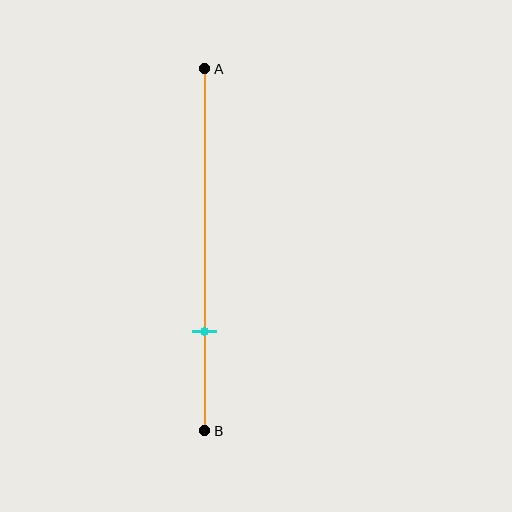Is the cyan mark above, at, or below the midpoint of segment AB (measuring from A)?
The cyan mark is below the midpoint of segment AB.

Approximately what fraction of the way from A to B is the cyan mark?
The cyan mark is approximately 75% of the way from A to B.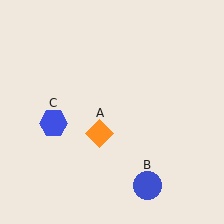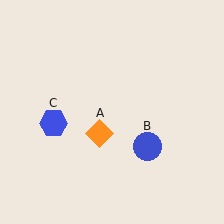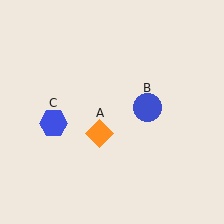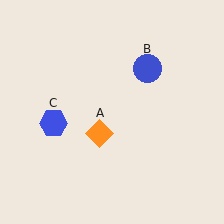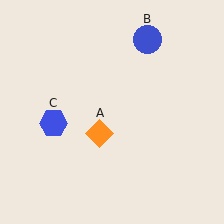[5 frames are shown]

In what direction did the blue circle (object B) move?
The blue circle (object B) moved up.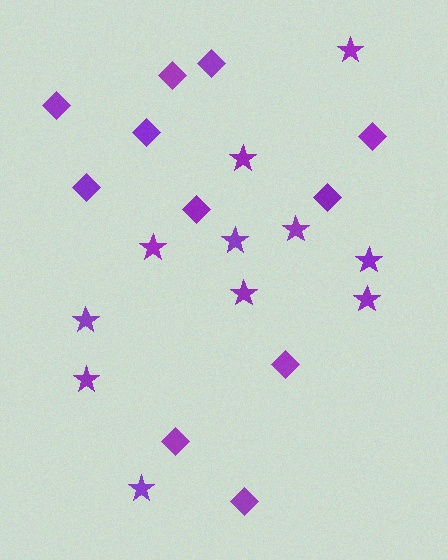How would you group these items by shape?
There are 2 groups: one group of diamonds (11) and one group of stars (11).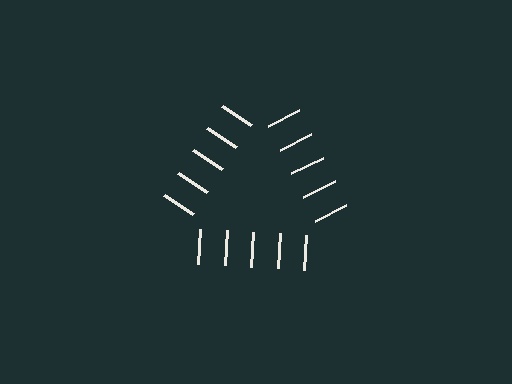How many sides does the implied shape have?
3 sides — the line-ends trace a triangle.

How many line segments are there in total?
15 — 5 along each of the 3 edges.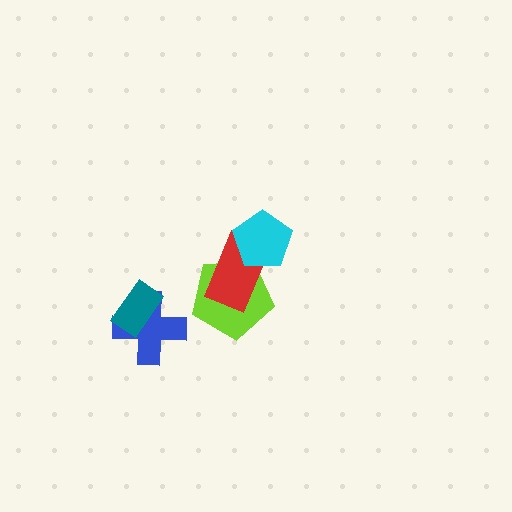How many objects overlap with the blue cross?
1 object overlaps with the blue cross.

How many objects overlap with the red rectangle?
2 objects overlap with the red rectangle.